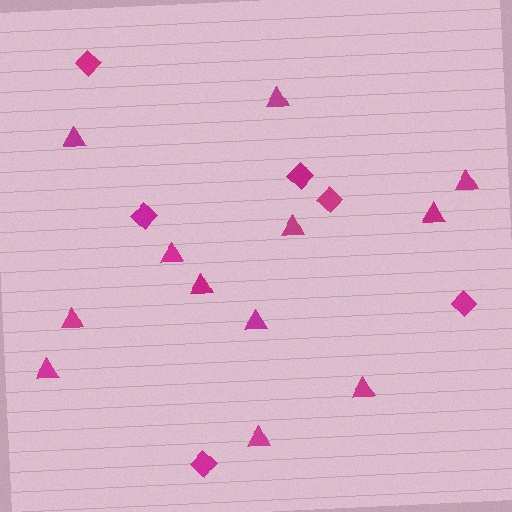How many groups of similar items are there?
There are 2 groups: one group of triangles (12) and one group of diamonds (6).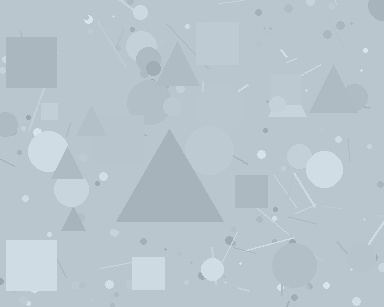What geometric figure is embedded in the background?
A triangle is embedded in the background.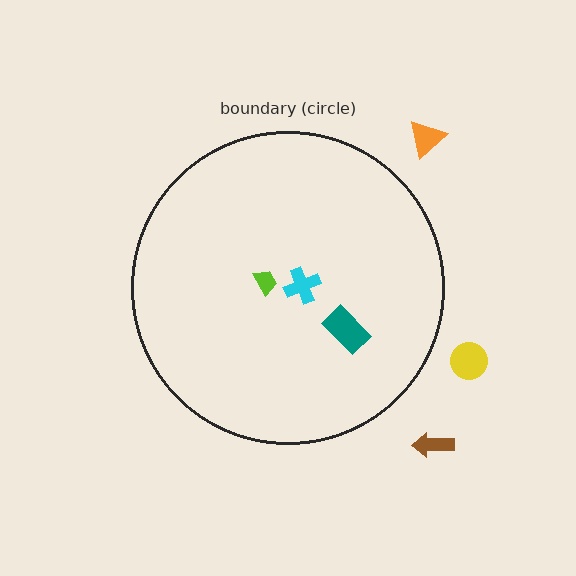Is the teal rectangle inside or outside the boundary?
Inside.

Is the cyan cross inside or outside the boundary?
Inside.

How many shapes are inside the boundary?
3 inside, 3 outside.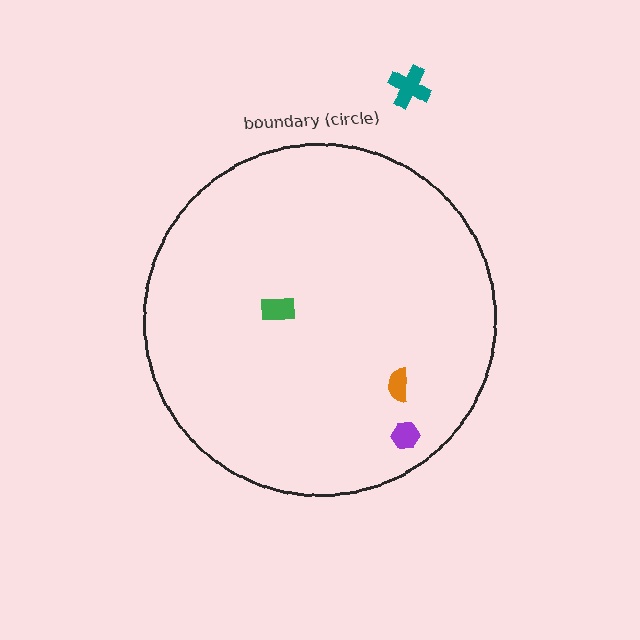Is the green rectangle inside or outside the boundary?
Inside.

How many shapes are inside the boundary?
3 inside, 1 outside.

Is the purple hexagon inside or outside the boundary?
Inside.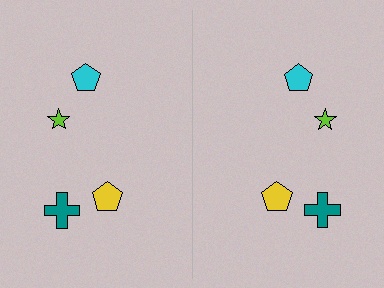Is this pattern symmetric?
Yes, this pattern has bilateral (reflection) symmetry.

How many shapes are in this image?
There are 8 shapes in this image.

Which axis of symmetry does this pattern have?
The pattern has a vertical axis of symmetry running through the center of the image.